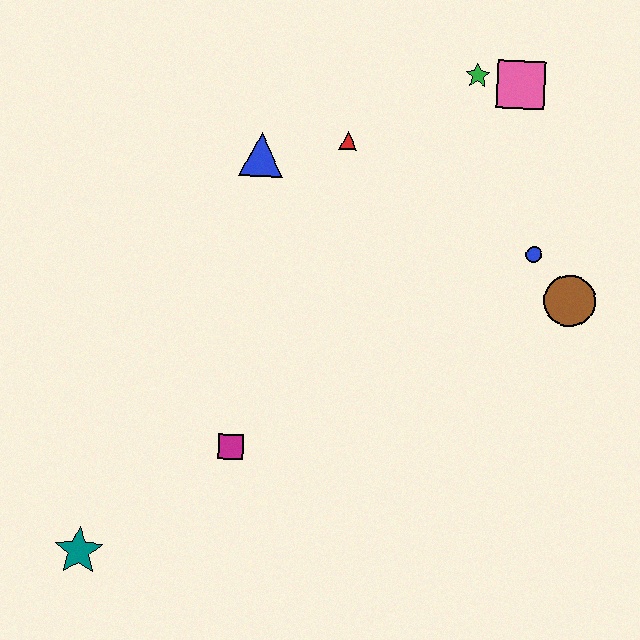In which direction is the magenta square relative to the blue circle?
The magenta square is to the left of the blue circle.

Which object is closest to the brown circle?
The blue circle is closest to the brown circle.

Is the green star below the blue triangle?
No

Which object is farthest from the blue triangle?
The teal star is farthest from the blue triangle.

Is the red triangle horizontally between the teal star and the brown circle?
Yes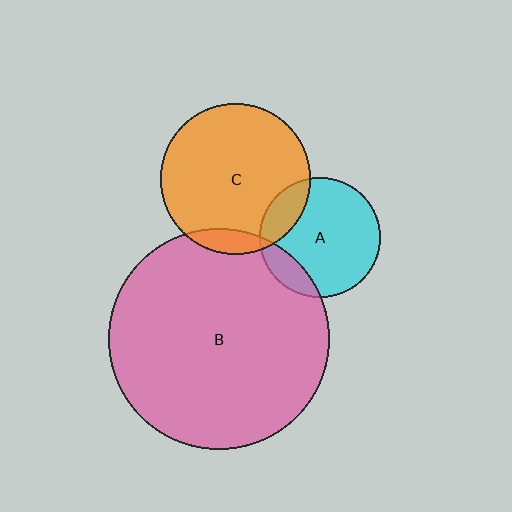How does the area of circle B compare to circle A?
Approximately 3.4 times.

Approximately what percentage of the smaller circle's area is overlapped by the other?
Approximately 15%.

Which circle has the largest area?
Circle B (pink).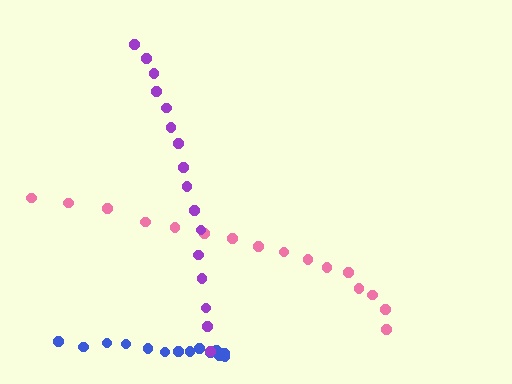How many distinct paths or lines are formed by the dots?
There are 3 distinct paths.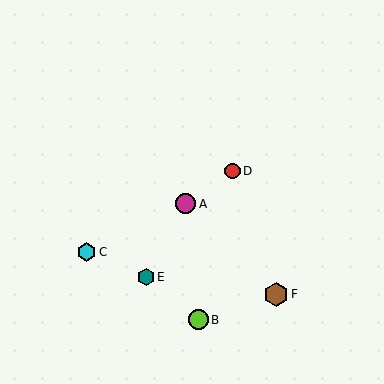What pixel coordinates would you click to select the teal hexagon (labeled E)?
Click at (146, 277) to select the teal hexagon E.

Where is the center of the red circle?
The center of the red circle is at (232, 171).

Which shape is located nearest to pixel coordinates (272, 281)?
The brown hexagon (labeled F) at (276, 294) is nearest to that location.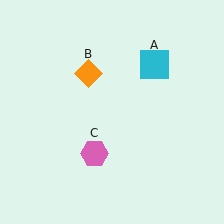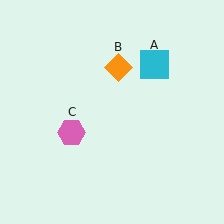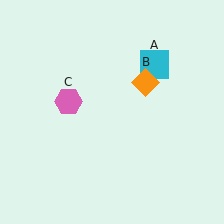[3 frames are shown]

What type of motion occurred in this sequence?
The orange diamond (object B), pink hexagon (object C) rotated clockwise around the center of the scene.